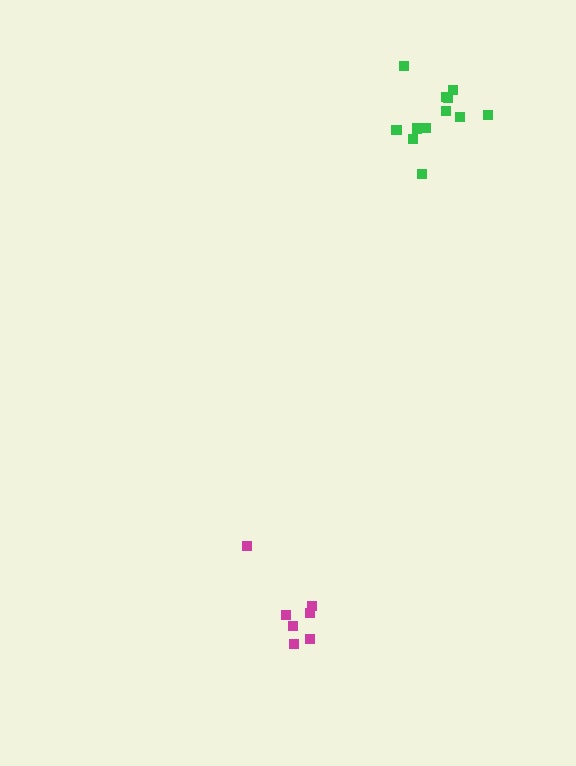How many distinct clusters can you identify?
There are 2 distinct clusters.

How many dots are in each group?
Group 1: 12 dots, Group 2: 7 dots (19 total).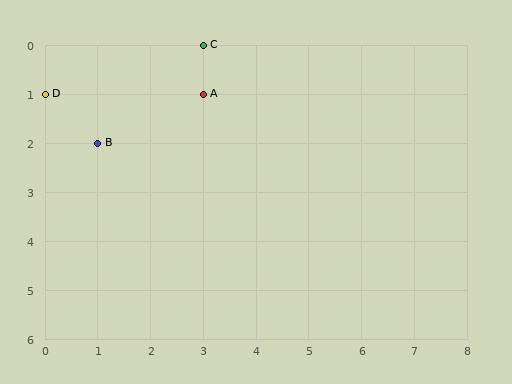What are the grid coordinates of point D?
Point D is at grid coordinates (0, 1).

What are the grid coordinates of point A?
Point A is at grid coordinates (3, 1).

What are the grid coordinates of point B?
Point B is at grid coordinates (1, 2).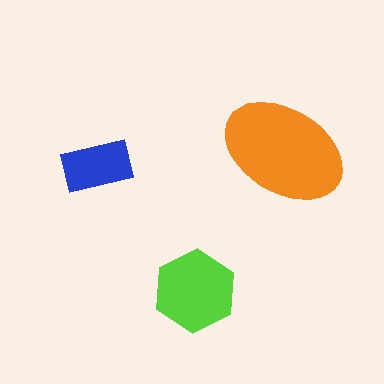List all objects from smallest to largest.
The blue rectangle, the lime hexagon, the orange ellipse.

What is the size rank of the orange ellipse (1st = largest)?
1st.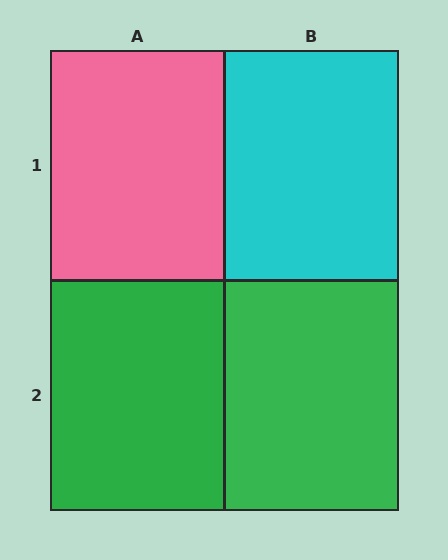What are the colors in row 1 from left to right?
Pink, cyan.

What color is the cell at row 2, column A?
Green.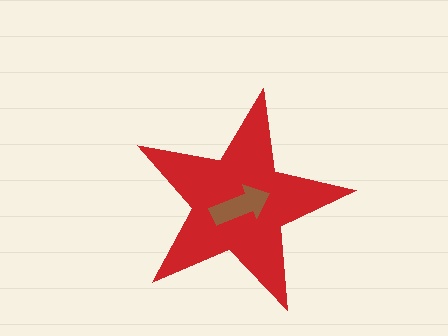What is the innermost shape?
The brown arrow.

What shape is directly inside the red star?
The brown arrow.